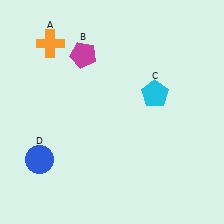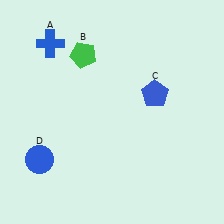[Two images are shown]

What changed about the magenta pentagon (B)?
In Image 1, B is magenta. In Image 2, it changed to green.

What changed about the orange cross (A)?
In Image 1, A is orange. In Image 2, it changed to blue.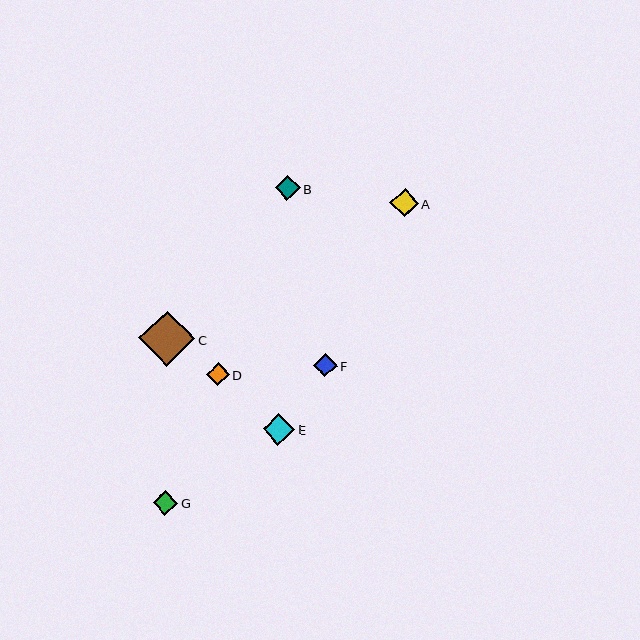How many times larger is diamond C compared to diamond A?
Diamond C is approximately 2.0 times the size of diamond A.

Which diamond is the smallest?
Diamond D is the smallest with a size of approximately 23 pixels.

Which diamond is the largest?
Diamond C is the largest with a size of approximately 56 pixels.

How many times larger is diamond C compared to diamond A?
Diamond C is approximately 2.0 times the size of diamond A.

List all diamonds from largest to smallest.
From largest to smallest: C, E, A, B, G, F, D.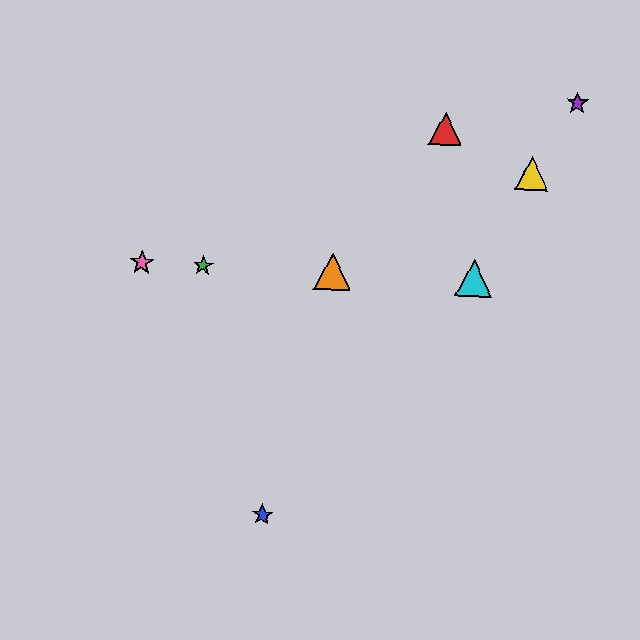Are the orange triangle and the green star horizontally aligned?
Yes, both are at y≈272.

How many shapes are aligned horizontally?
4 shapes (the green star, the orange triangle, the cyan triangle, the pink star) are aligned horizontally.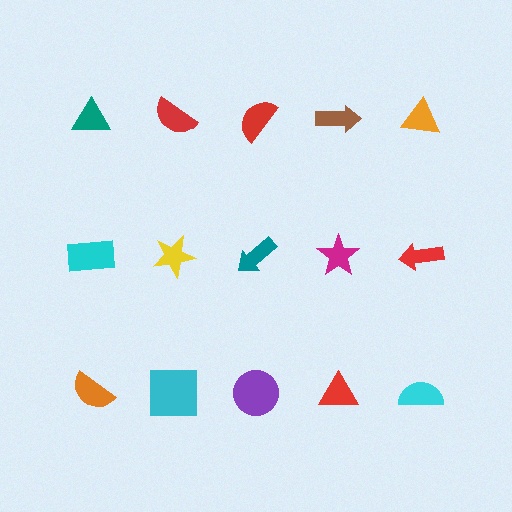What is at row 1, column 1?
A teal triangle.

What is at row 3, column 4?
A red triangle.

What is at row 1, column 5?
An orange triangle.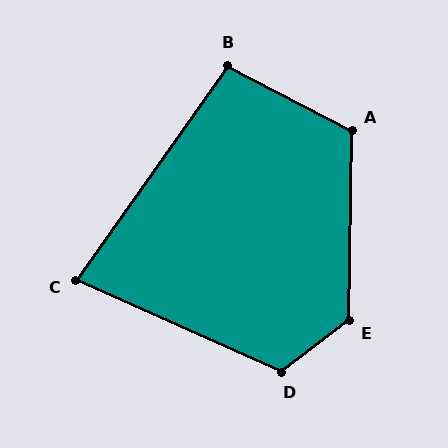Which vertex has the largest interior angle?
E, at approximately 128 degrees.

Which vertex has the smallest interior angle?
C, at approximately 79 degrees.